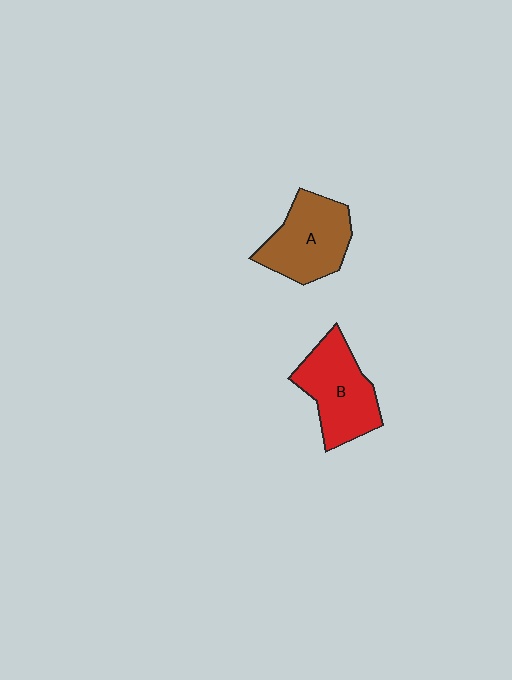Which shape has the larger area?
Shape B (red).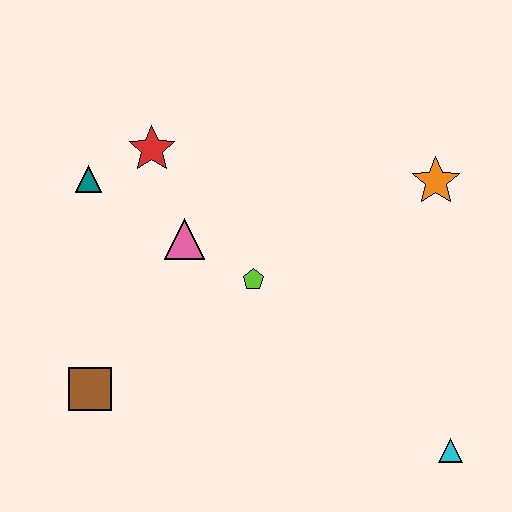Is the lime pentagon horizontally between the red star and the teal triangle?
No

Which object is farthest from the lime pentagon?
The cyan triangle is farthest from the lime pentagon.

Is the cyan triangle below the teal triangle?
Yes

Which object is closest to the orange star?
The lime pentagon is closest to the orange star.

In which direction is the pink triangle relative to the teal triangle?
The pink triangle is to the right of the teal triangle.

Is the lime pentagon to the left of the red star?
No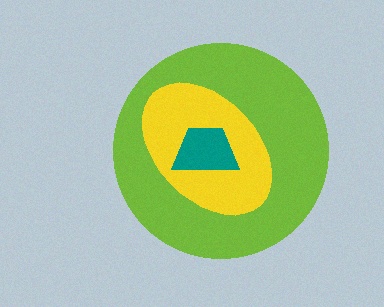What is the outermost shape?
The lime circle.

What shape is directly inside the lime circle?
The yellow ellipse.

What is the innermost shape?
The teal trapezoid.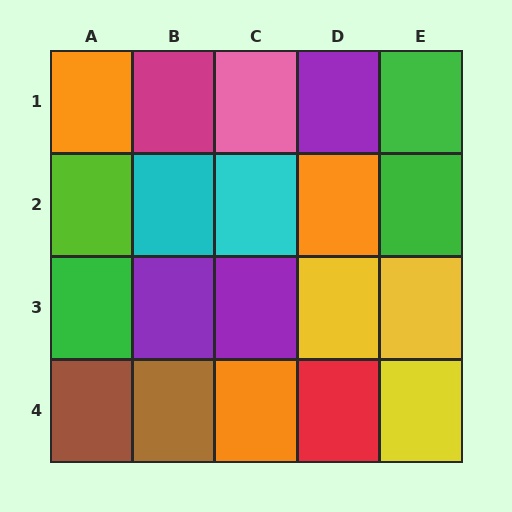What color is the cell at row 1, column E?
Green.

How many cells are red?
1 cell is red.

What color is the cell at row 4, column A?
Brown.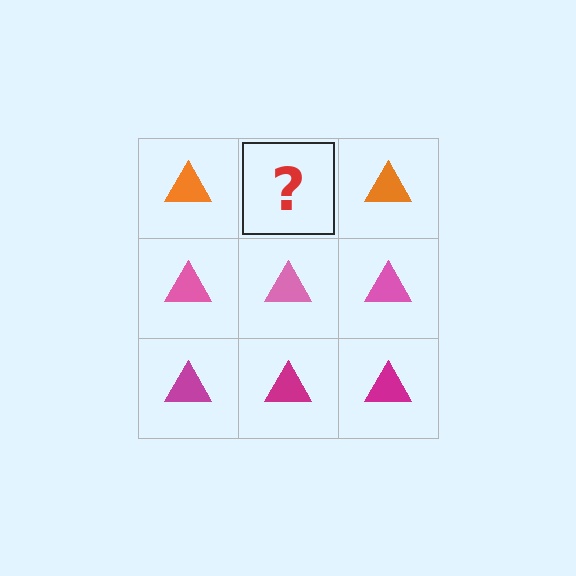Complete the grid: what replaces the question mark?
The question mark should be replaced with an orange triangle.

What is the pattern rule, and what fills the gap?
The rule is that each row has a consistent color. The gap should be filled with an orange triangle.